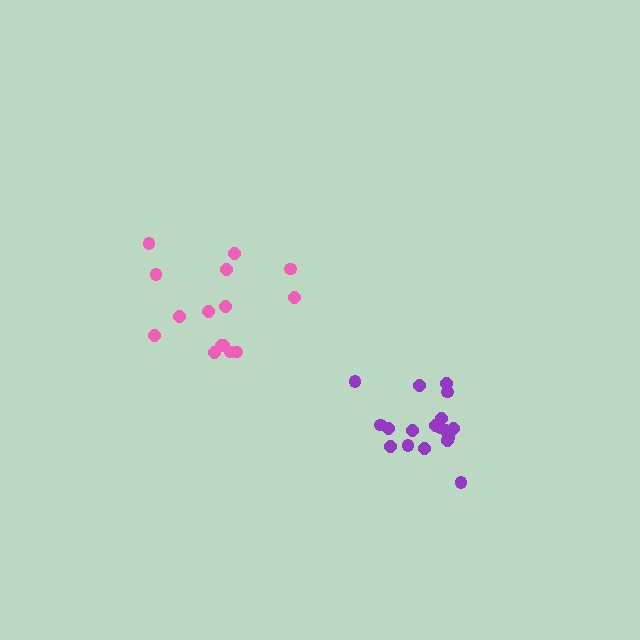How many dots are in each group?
Group 1: 15 dots, Group 2: 19 dots (34 total).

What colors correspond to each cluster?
The clusters are colored: pink, purple.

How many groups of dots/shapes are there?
There are 2 groups.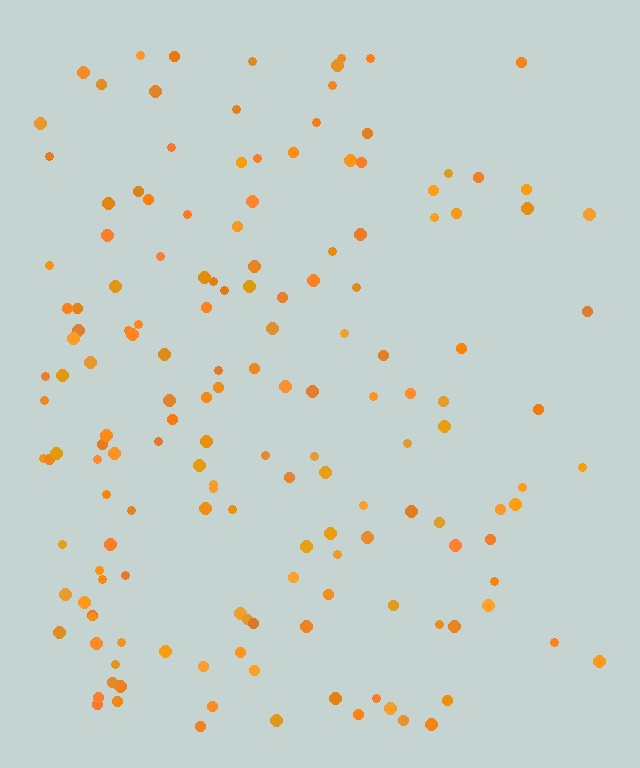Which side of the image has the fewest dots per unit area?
The right.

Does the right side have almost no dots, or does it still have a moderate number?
Still a moderate number, just noticeably fewer than the left.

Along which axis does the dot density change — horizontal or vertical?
Horizontal.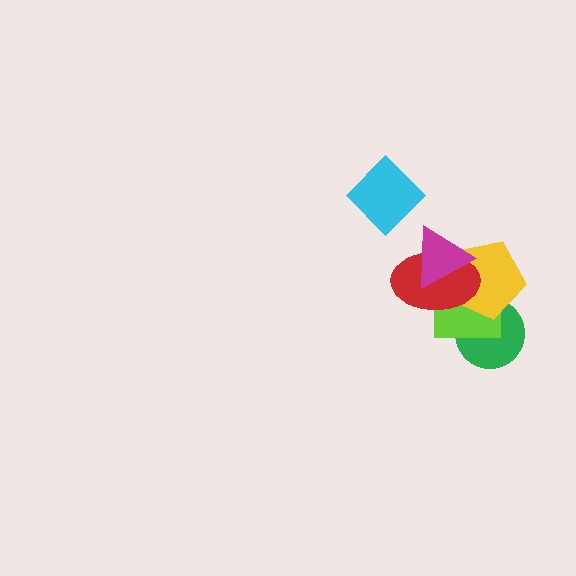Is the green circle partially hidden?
Yes, it is partially covered by another shape.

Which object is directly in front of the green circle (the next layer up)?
The lime square is directly in front of the green circle.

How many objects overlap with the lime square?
4 objects overlap with the lime square.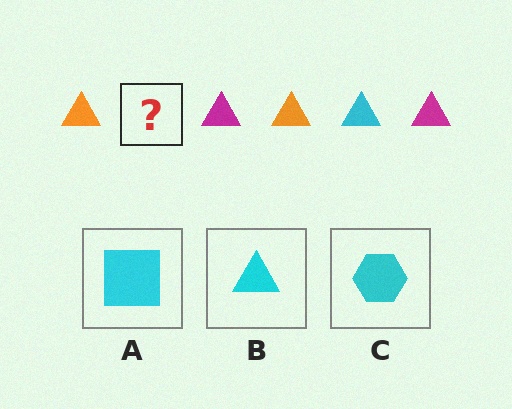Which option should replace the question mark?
Option B.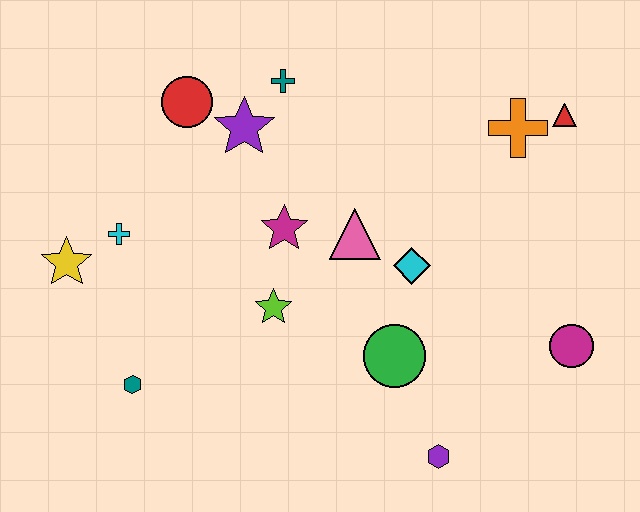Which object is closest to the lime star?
The magenta star is closest to the lime star.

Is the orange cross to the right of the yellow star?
Yes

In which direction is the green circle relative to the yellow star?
The green circle is to the right of the yellow star.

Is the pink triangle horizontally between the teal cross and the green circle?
Yes